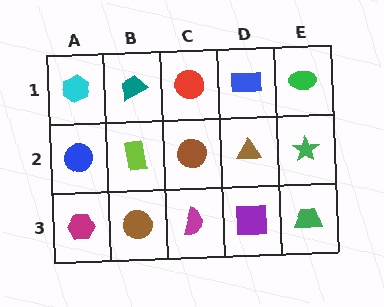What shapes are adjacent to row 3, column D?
A brown triangle (row 2, column D), a magenta semicircle (row 3, column C), a green trapezoid (row 3, column E).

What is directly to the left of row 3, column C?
A brown circle.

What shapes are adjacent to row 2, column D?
A blue rectangle (row 1, column D), a purple square (row 3, column D), a brown circle (row 2, column C), a green star (row 2, column E).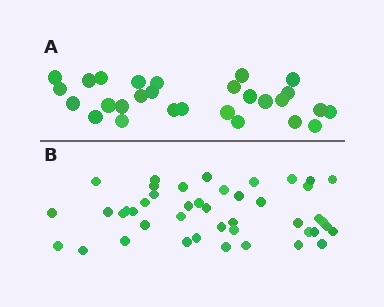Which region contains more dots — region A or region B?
Region B (the bottom region) has more dots.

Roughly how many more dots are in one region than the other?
Region B has approximately 15 more dots than region A.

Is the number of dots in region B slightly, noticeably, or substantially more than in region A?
Region B has substantially more. The ratio is roughly 1.6 to 1.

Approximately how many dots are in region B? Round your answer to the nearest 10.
About 40 dots. (The exact count is 44, which rounds to 40.)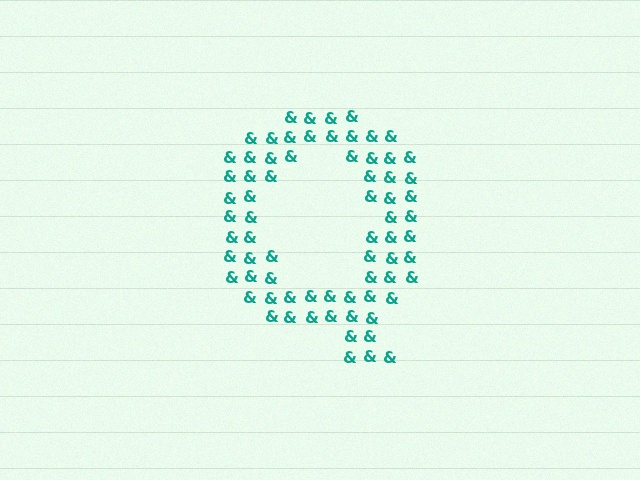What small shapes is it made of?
It is made of small ampersands.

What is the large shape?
The large shape is the letter Q.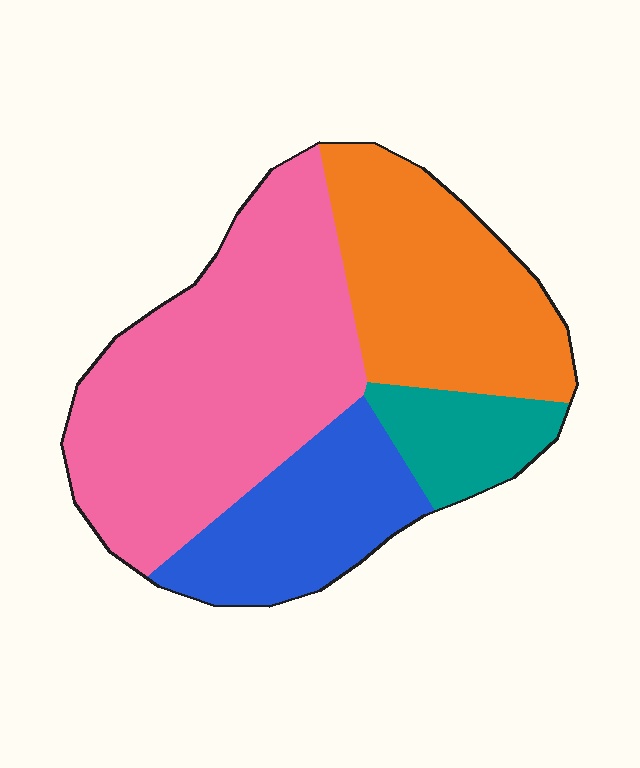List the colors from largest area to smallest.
From largest to smallest: pink, orange, blue, teal.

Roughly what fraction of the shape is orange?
Orange covers roughly 25% of the shape.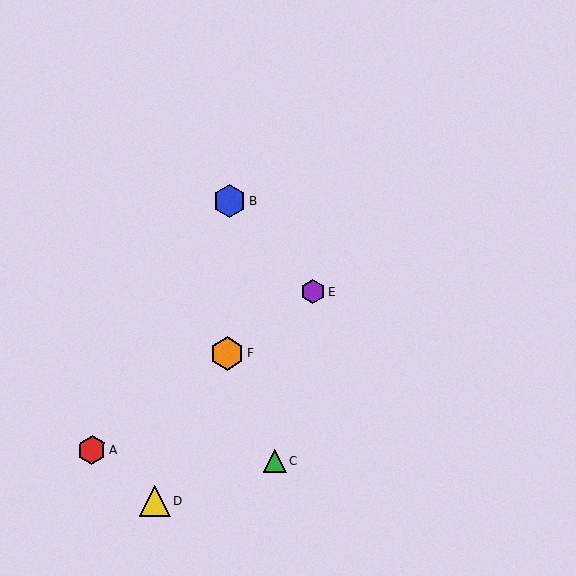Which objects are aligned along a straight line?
Objects A, E, F are aligned along a straight line.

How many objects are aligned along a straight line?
3 objects (A, E, F) are aligned along a straight line.